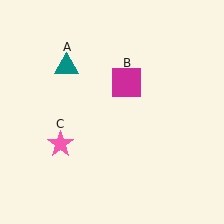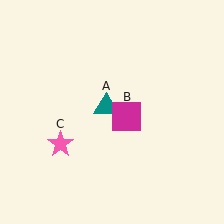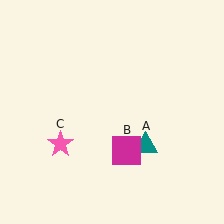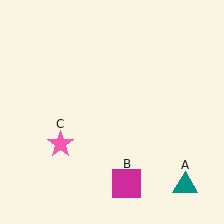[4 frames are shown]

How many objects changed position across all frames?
2 objects changed position: teal triangle (object A), magenta square (object B).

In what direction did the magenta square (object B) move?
The magenta square (object B) moved down.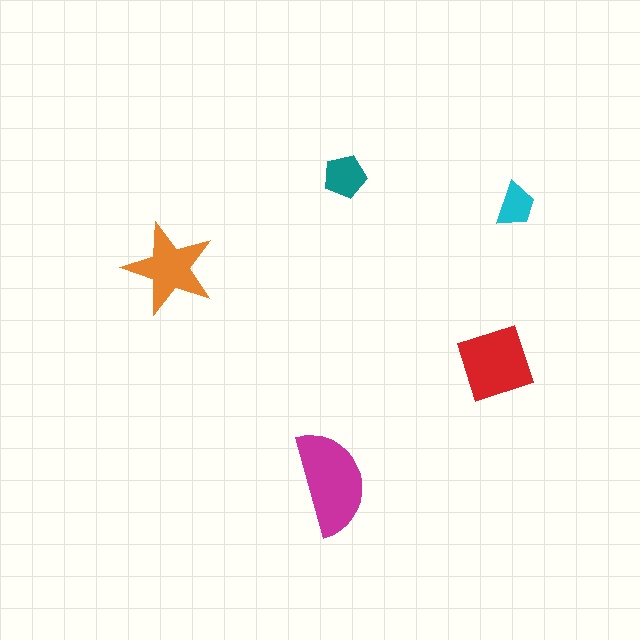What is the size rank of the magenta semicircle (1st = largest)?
1st.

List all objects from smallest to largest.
The cyan trapezoid, the teal pentagon, the orange star, the red diamond, the magenta semicircle.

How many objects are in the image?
There are 5 objects in the image.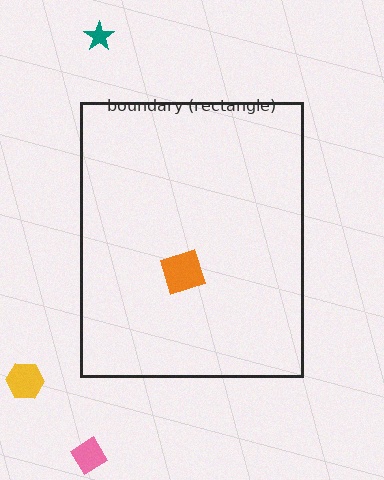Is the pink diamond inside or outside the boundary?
Outside.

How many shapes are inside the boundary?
1 inside, 3 outside.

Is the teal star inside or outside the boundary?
Outside.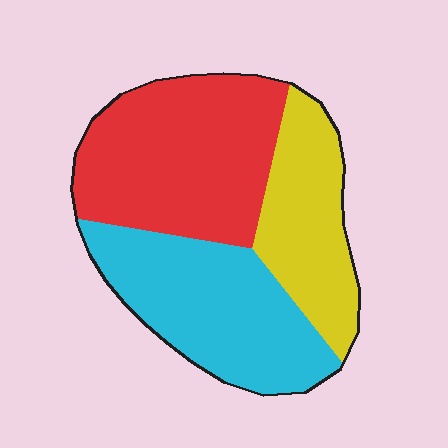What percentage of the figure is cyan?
Cyan takes up about one third (1/3) of the figure.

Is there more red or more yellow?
Red.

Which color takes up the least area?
Yellow, at roughly 25%.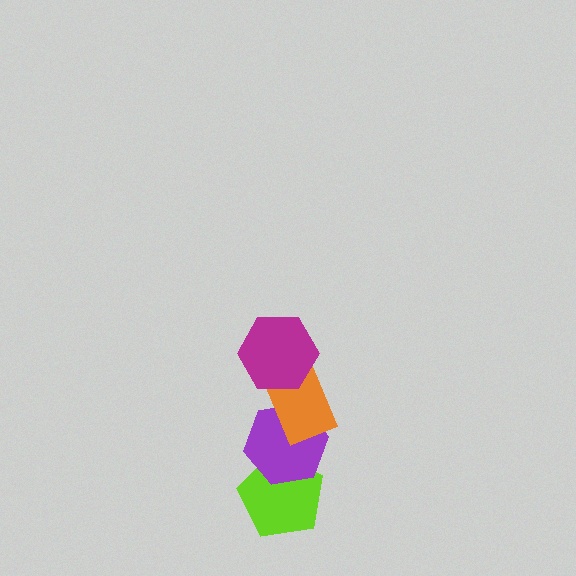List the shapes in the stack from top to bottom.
From top to bottom: the magenta hexagon, the orange rectangle, the purple hexagon, the lime pentagon.